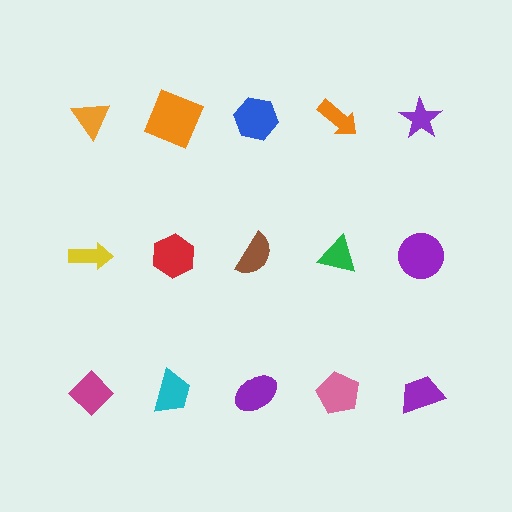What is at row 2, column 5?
A purple circle.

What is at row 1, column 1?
An orange triangle.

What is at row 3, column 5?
A purple trapezoid.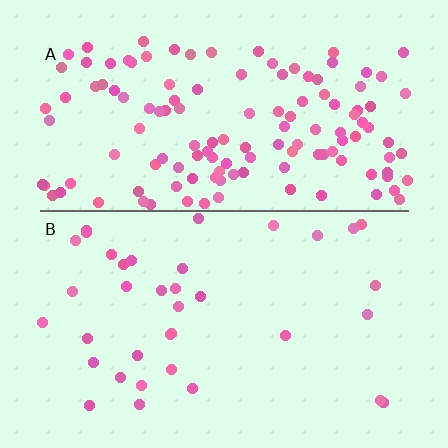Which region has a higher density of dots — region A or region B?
A (the top).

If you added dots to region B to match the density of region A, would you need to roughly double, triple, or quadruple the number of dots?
Approximately quadruple.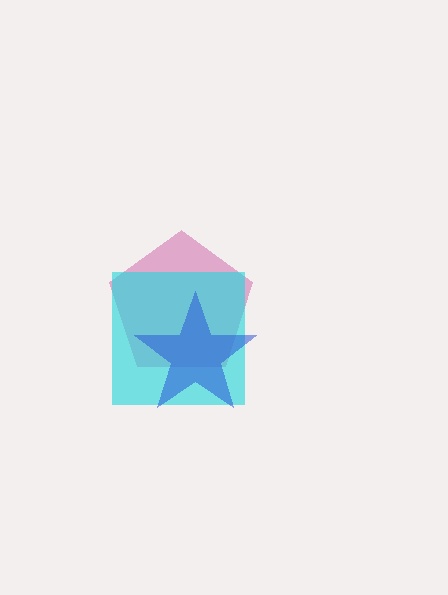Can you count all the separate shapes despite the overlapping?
Yes, there are 3 separate shapes.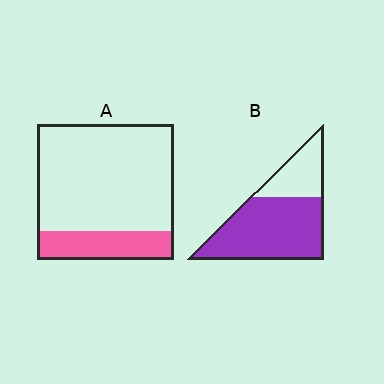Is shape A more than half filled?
No.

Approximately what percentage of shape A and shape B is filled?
A is approximately 20% and B is approximately 70%.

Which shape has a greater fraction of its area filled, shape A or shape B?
Shape B.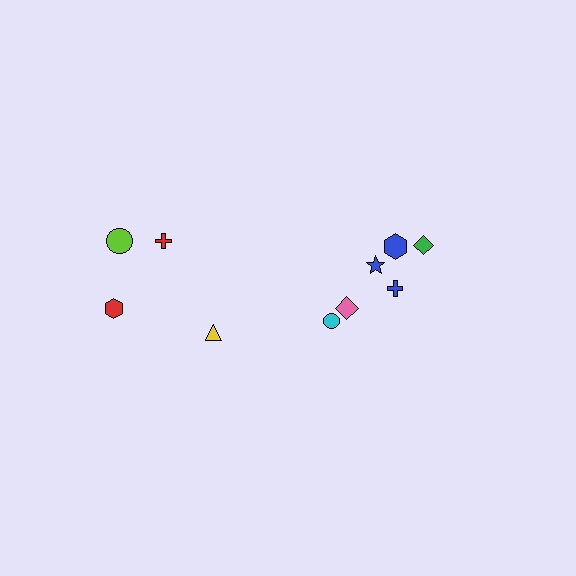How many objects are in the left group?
There are 4 objects.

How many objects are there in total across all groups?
There are 10 objects.